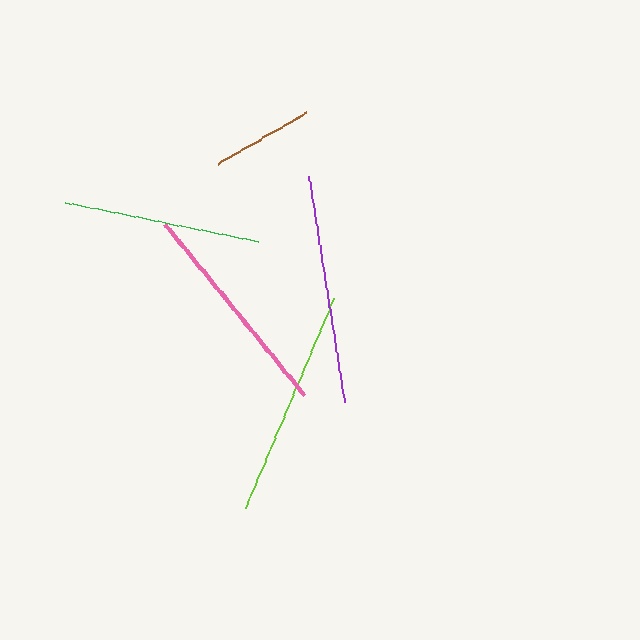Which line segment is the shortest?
The brown line is the shortest at approximately 103 pixels.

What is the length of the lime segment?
The lime segment is approximately 228 pixels long.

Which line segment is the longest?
The purple line is the longest at approximately 228 pixels.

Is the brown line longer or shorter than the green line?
The green line is longer than the brown line.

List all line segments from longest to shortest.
From longest to shortest: purple, lime, pink, green, brown.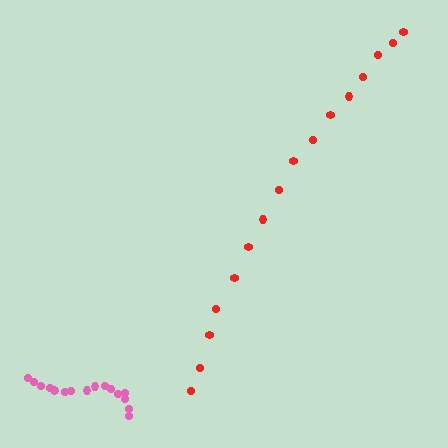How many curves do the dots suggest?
There are 2 distinct paths.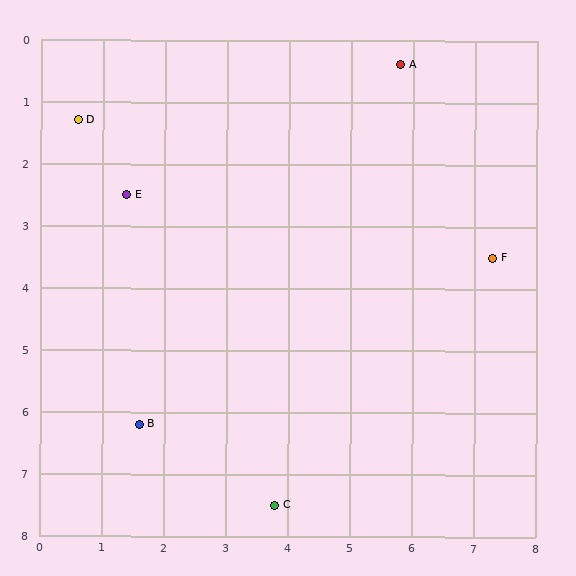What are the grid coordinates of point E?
Point E is at approximately (1.4, 2.5).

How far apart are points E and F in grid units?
Points E and F are about 6.0 grid units apart.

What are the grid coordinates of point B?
Point B is at approximately (1.6, 6.2).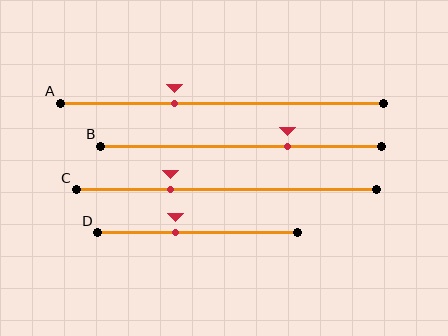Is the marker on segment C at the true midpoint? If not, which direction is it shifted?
No, the marker on segment C is shifted to the left by about 19% of the segment length.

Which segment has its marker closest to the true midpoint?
Segment D has its marker closest to the true midpoint.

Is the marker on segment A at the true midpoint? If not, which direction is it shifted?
No, the marker on segment A is shifted to the left by about 15% of the segment length.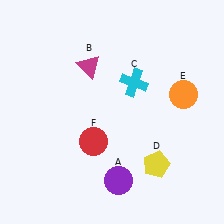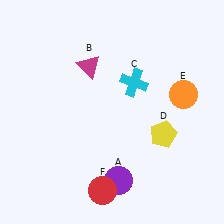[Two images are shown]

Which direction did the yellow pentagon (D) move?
The yellow pentagon (D) moved up.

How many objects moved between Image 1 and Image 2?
2 objects moved between the two images.